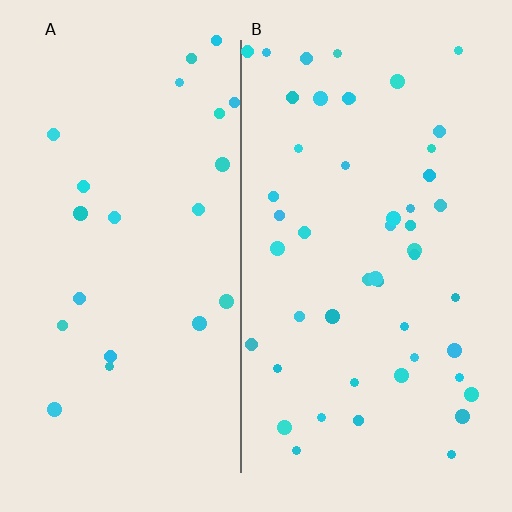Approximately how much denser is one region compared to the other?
Approximately 2.3× — region B over region A.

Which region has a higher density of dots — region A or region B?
B (the right).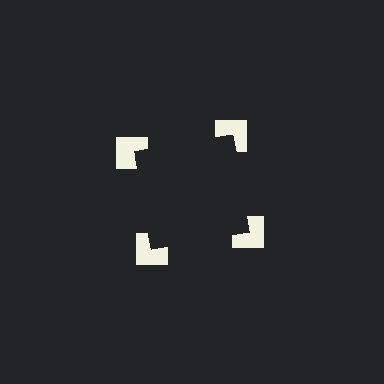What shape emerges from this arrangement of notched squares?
An illusory square — its edges are inferred from the aligned wedge cuts in the notched squares, not physically drawn.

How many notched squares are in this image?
There are 4 — one at each vertex of the illusory square.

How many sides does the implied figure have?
4 sides.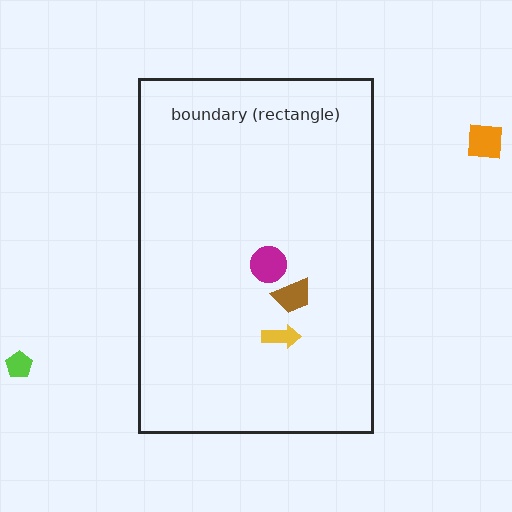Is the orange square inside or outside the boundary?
Outside.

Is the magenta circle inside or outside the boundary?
Inside.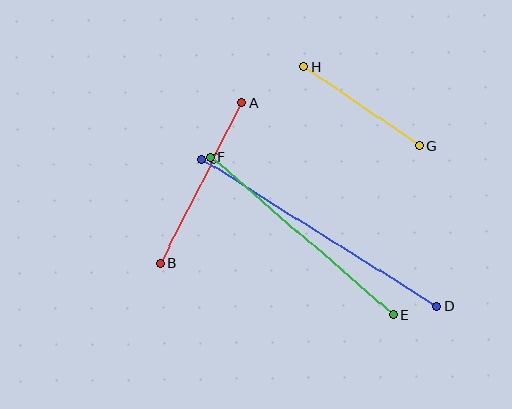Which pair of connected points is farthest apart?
Points C and D are farthest apart.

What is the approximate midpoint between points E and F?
The midpoint is at approximately (302, 236) pixels.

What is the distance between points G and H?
The distance is approximately 140 pixels.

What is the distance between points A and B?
The distance is approximately 180 pixels.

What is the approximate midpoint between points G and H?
The midpoint is at approximately (362, 107) pixels.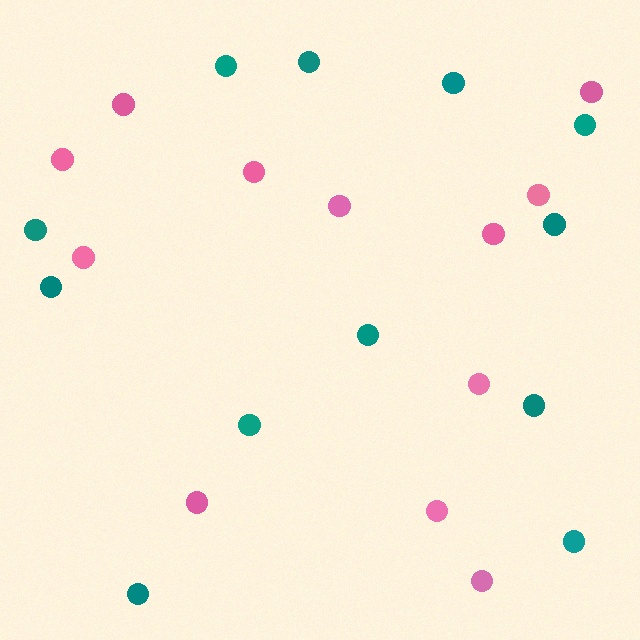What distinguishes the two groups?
There are 2 groups: one group of teal circles (12) and one group of pink circles (12).